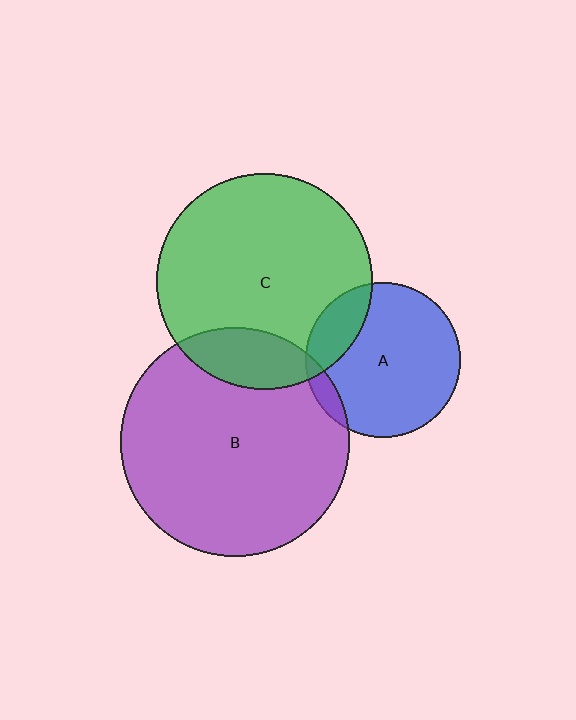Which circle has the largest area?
Circle B (purple).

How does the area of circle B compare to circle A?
Approximately 2.2 times.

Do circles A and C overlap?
Yes.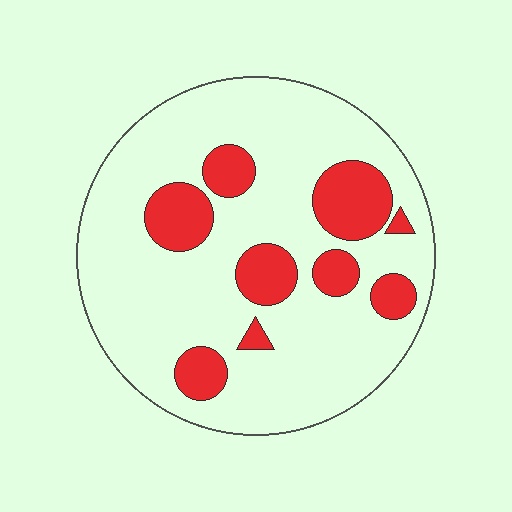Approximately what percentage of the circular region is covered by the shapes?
Approximately 20%.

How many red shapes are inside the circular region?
9.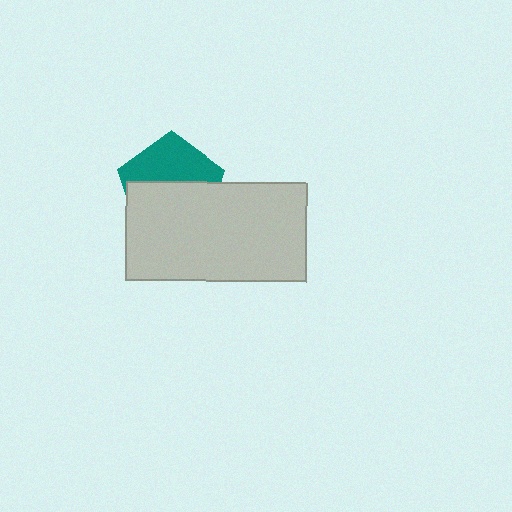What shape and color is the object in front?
The object in front is a light gray rectangle.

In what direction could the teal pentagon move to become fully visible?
The teal pentagon could move up. That would shift it out from behind the light gray rectangle entirely.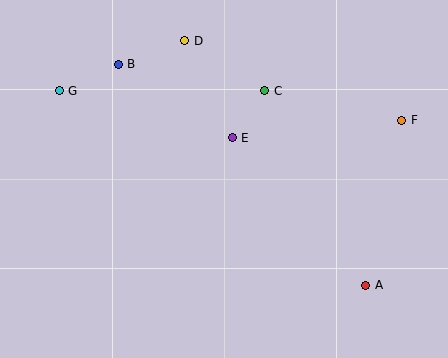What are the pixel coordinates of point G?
Point G is at (59, 91).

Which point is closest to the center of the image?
Point E at (232, 138) is closest to the center.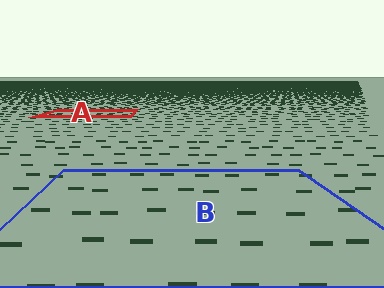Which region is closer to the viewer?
Region B is closer. The texture elements there are larger and more spread out.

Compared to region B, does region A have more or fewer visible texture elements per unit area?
Region A has more texture elements per unit area — they are packed more densely because it is farther away.